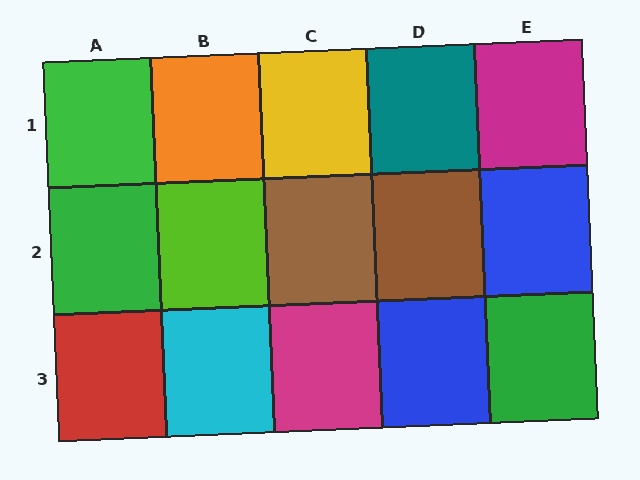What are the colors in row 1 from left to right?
Green, orange, yellow, teal, magenta.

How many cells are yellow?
1 cell is yellow.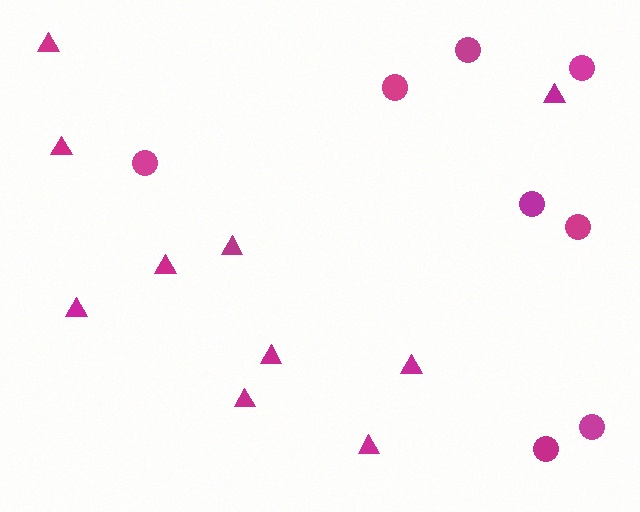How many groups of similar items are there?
There are 2 groups: one group of triangles (10) and one group of circles (8).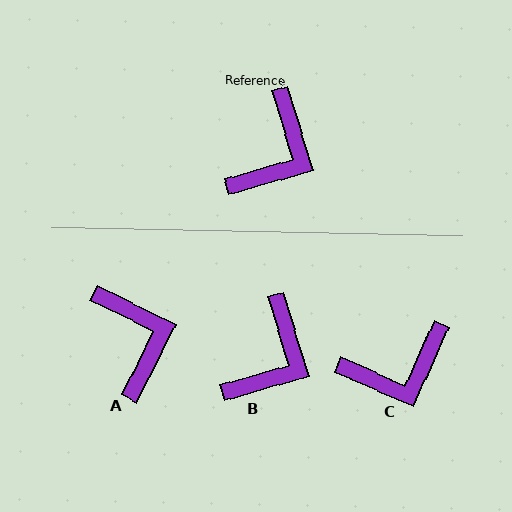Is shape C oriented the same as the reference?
No, it is off by about 40 degrees.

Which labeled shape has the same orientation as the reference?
B.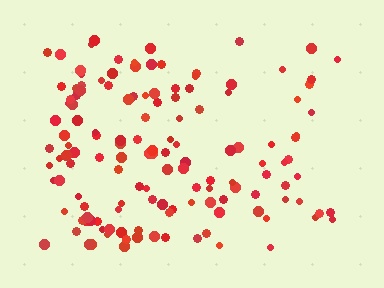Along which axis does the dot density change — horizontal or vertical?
Horizontal.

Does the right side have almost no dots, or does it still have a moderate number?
Still a moderate number, just noticeably fewer than the left.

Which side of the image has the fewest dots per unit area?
The right.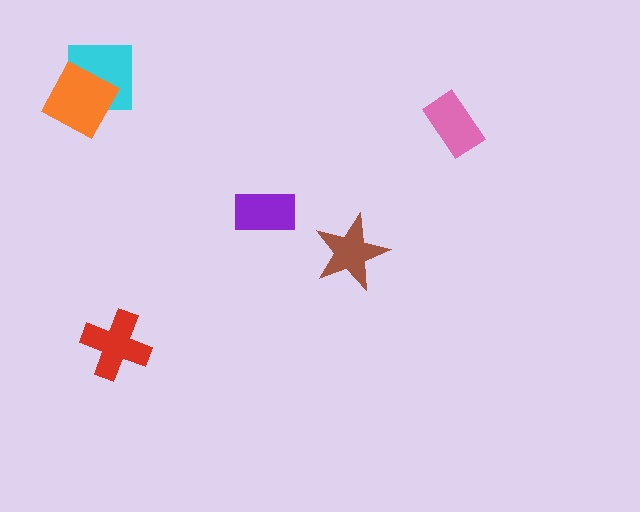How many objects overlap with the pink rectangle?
0 objects overlap with the pink rectangle.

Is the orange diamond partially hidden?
No, no other shape covers it.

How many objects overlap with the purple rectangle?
0 objects overlap with the purple rectangle.